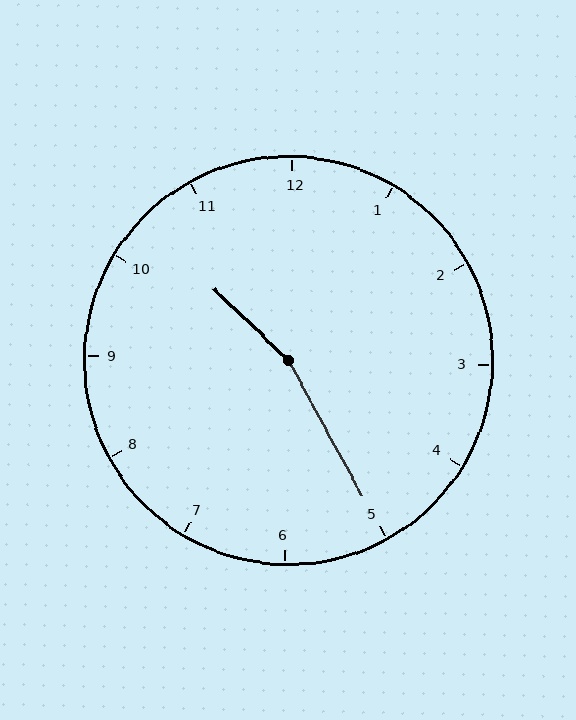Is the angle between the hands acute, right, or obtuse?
It is obtuse.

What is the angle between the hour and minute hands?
Approximately 162 degrees.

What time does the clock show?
10:25.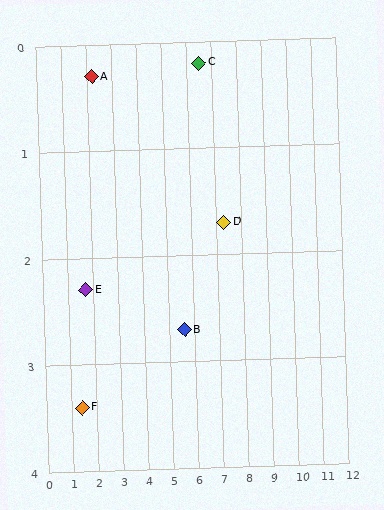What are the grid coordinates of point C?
Point C is at approximately (6.5, 0.2).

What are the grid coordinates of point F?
Point F is at approximately (1.4, 3.4).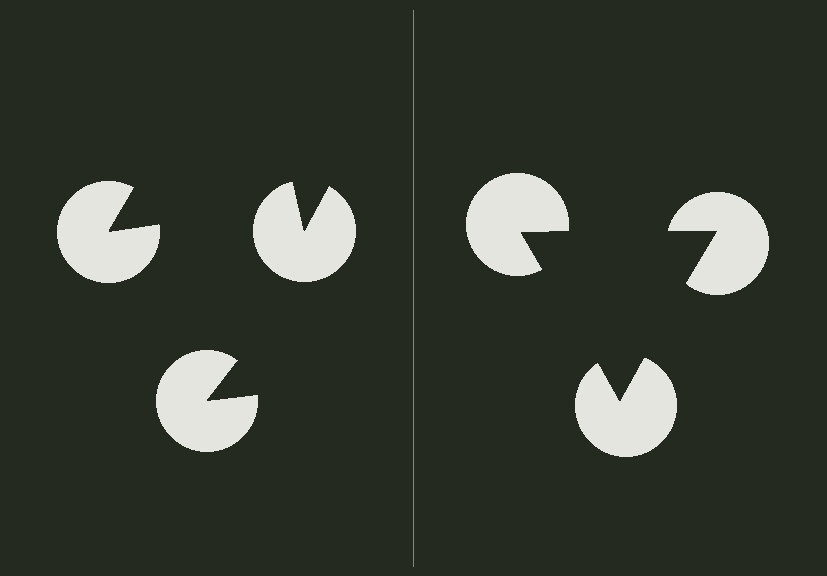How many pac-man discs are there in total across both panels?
6 — 3 on each side.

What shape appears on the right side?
An illusory triangle.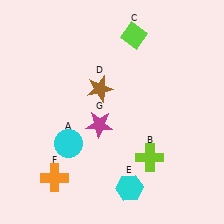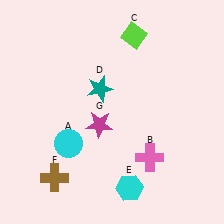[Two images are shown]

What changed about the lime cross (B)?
In Image 1, B is lime. In Image 2, it changed to pink.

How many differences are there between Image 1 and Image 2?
There are 3 differences between the two images.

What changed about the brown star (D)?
In Image 1, D is brown. In Image 2, it changed to teal.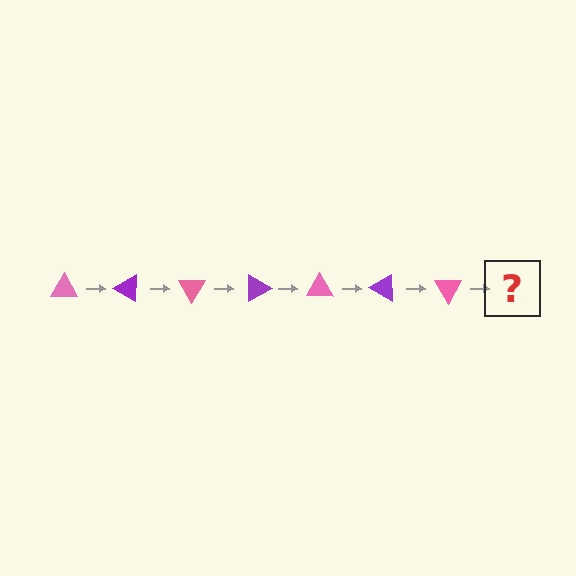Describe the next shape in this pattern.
It should be a purple triangle, rotated 210 degrees from the start.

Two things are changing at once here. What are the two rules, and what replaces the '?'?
The two rules are that it rotates 30 degrees each step and the color cycles through pink and purple. The '?' should be a purple triangle, rotated 210 degrees from the start.